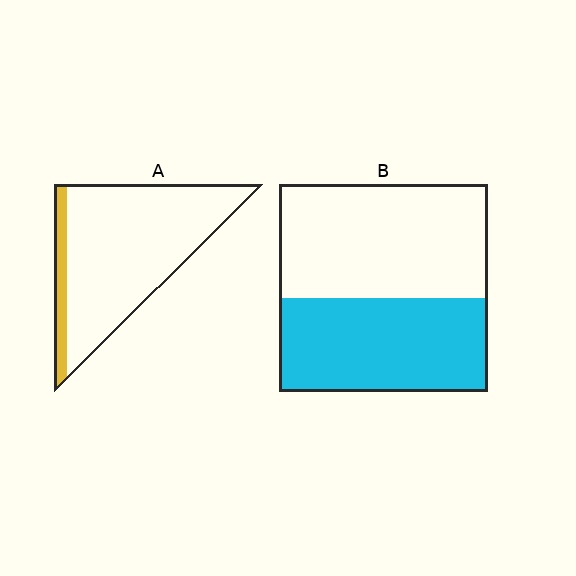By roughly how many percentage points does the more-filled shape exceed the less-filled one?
By roughly 35 percentage points (B over A).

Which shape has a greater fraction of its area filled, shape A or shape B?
Shape B.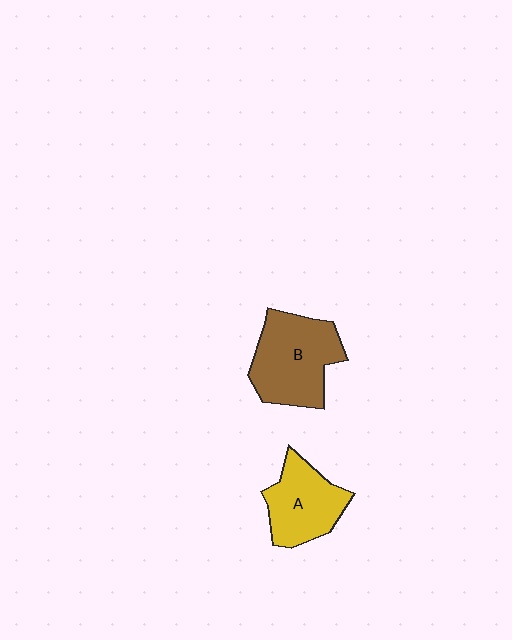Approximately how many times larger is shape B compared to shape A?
Approximately 1.3 times.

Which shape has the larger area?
Shape B (brown).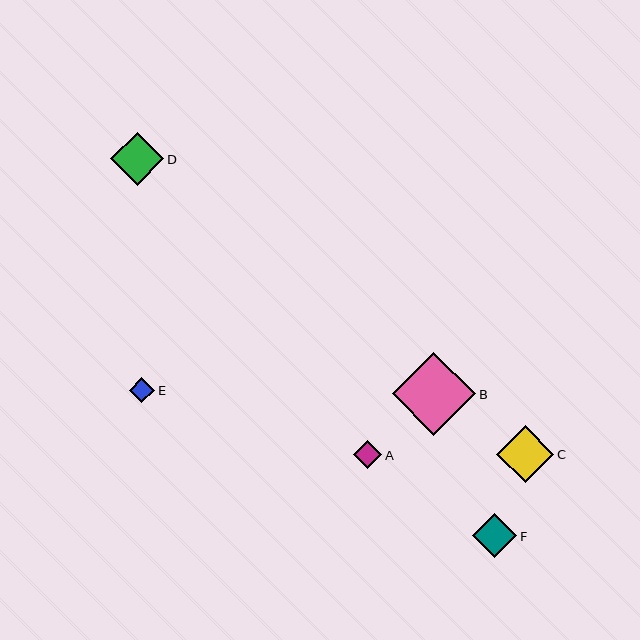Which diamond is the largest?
Diamond B is the largest with a size of approximately 84 pixels.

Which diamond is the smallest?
Diamond E is the smallest with a size of approximately 26 pixels.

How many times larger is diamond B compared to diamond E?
Diamond B is approximately 3.3 times the size of diamond E.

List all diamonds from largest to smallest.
From largest to smallest: B, C, D, F, A, E.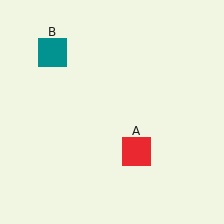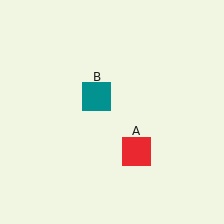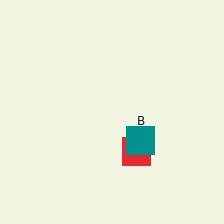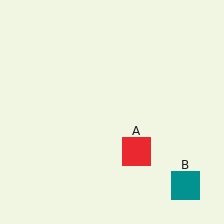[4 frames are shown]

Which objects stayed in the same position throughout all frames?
Red square (object A) remained stationary.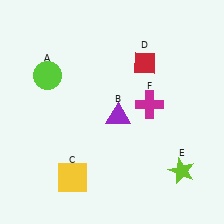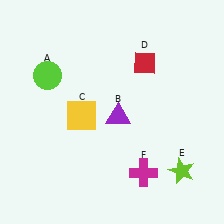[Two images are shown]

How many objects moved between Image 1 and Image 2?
2 objects moved between the two images.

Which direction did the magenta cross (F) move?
The magenta cross (F) moved down.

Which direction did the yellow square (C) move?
The yellow square (C) moved up.